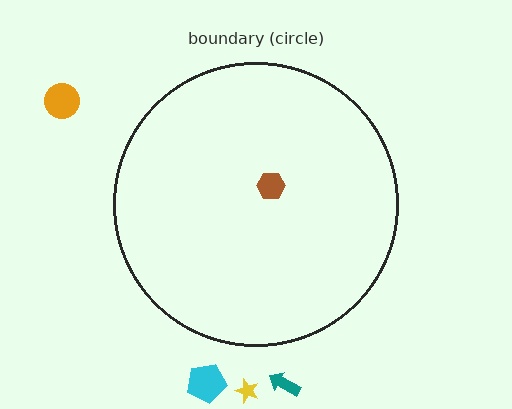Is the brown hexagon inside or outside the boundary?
Inside.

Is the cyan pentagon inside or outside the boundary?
Outside.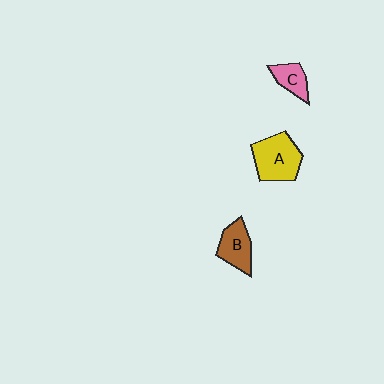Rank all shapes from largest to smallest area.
From largest to smallest: A (yellow), B (brown), C (pink).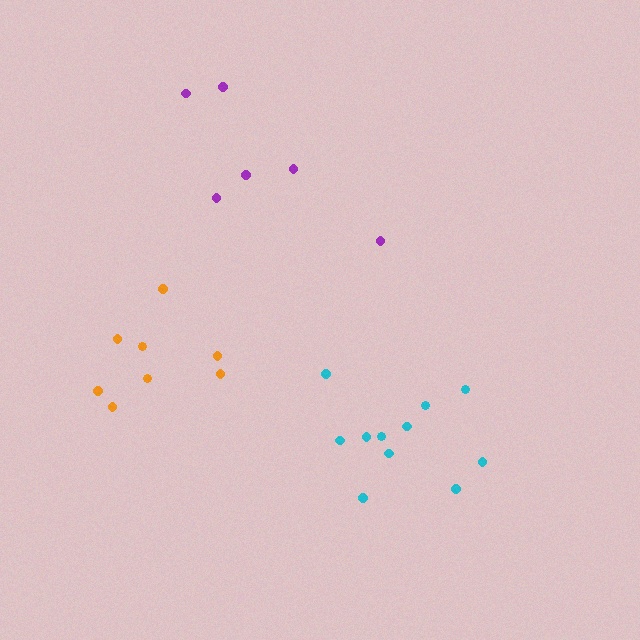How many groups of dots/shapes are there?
There are 3 groups.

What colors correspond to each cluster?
The clusters are colored: purple, cyan, orange.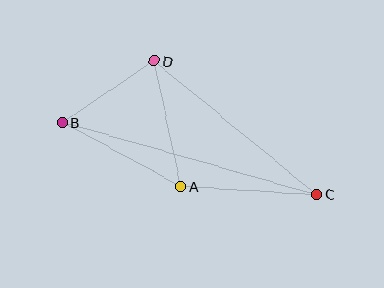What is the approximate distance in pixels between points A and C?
The distance between A and C is approximately 136 pixels.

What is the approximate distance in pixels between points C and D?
The distance between C and D is approximately 211 pixels.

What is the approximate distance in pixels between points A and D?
The distance between A and D is approximately 128 pixels.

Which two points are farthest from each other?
Points B and C are farthest from each other.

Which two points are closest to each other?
Points B and D are closest to each other.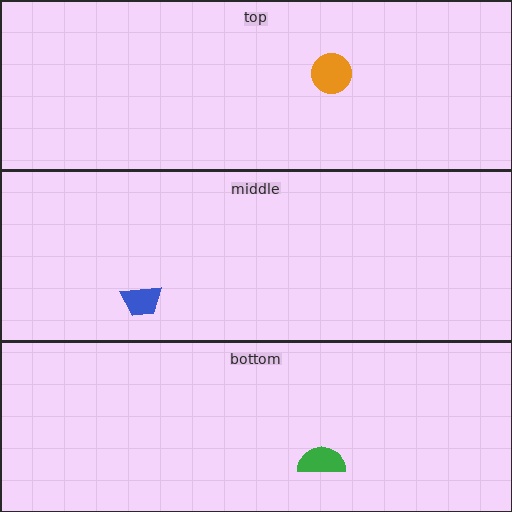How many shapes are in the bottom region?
1.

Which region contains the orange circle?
The top region.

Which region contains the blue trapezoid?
The middle region.